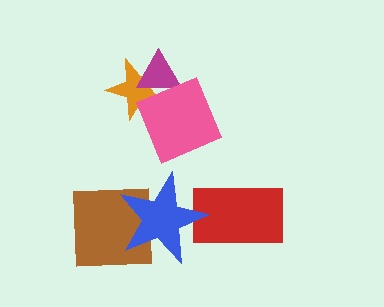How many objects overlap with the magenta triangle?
2 objects overlap with the magenta triangle.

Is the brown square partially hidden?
Yes, it is partially covered by another shape.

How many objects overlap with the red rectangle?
1 object overlaps with the red rectangle.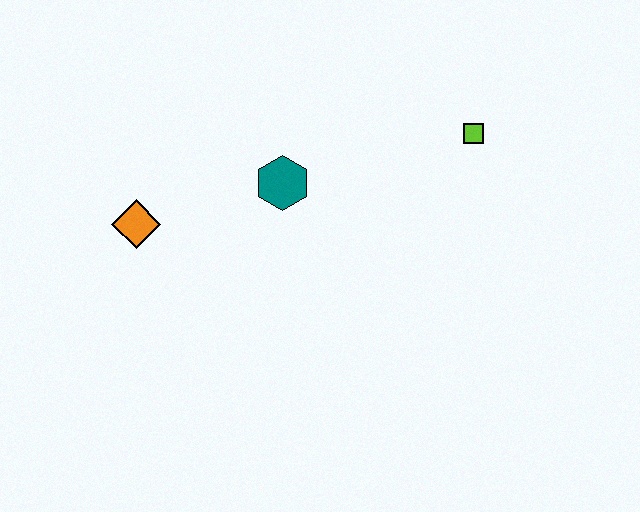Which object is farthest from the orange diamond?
The lime square is farthest from the orange diamond.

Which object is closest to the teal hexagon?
The orange diamond is closest to the teal hexagon.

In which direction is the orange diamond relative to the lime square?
The orange diamond is to the left of the lime square.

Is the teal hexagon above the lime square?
No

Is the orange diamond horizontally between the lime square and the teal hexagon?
No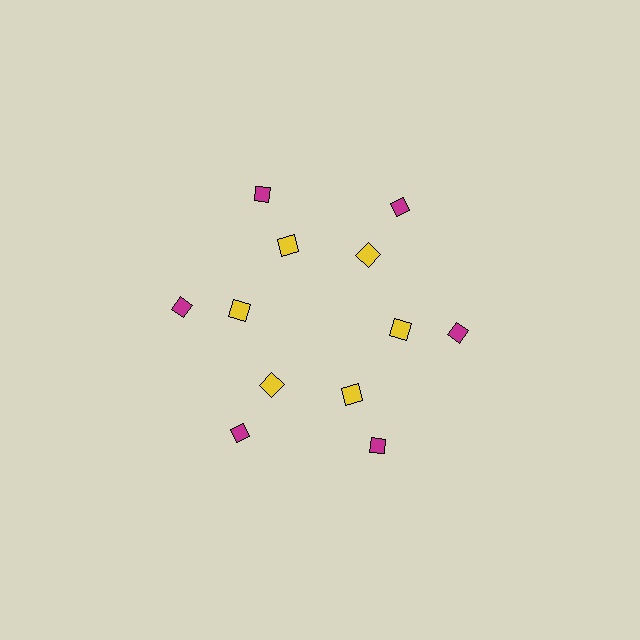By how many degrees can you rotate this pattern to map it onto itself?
The pattern maps onto itself every 60 degrees of rotation.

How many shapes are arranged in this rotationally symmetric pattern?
There are 12 shapes, arranged in 6 groups of 2.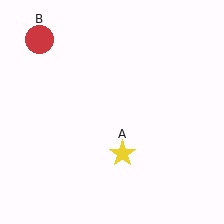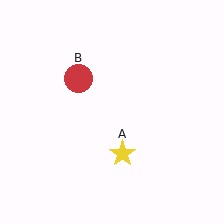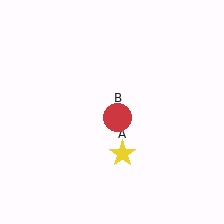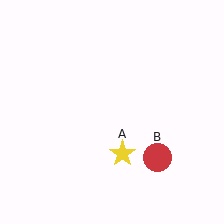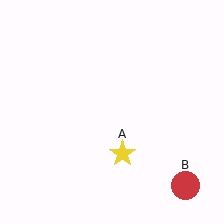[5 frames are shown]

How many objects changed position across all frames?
1 object changed position: red circle (object B).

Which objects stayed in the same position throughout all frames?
Yellow star (object A) remained stationary.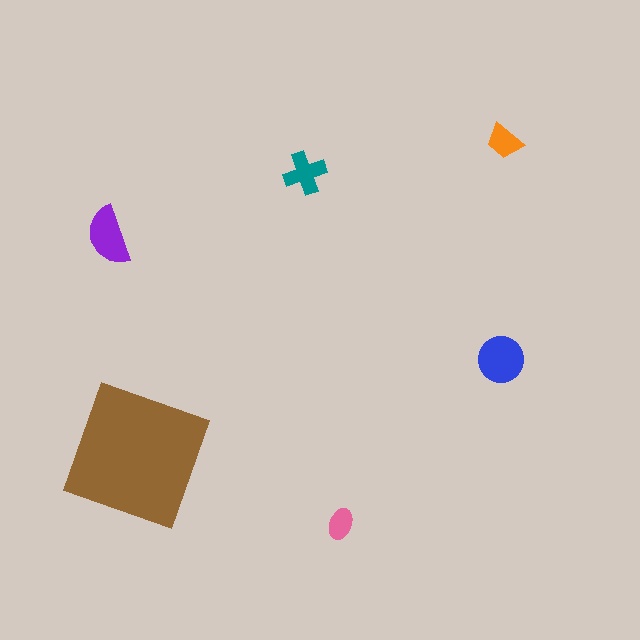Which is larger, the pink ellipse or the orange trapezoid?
The orange trapezoid.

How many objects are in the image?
There are 6 objects in the image.